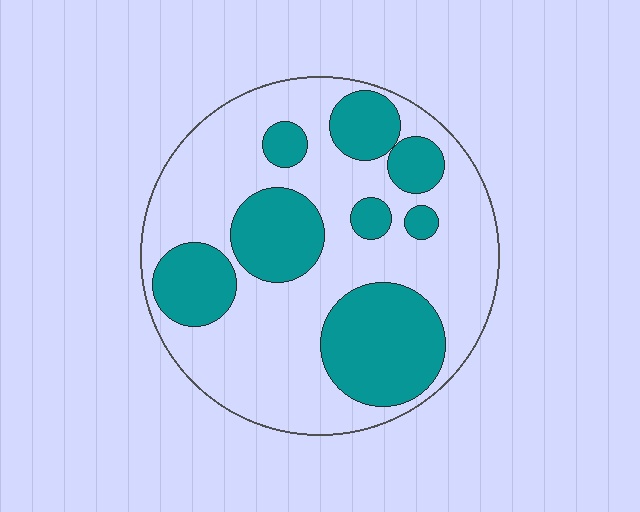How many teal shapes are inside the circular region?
8.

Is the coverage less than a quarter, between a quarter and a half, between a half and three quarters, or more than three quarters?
Between a quarter and a half.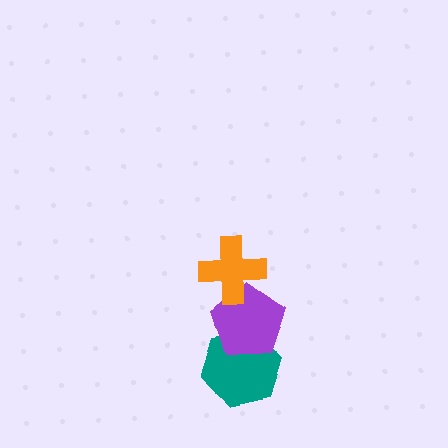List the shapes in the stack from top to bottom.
From top to bottom: the orange cross, the purple pentagon, the teal hexagon.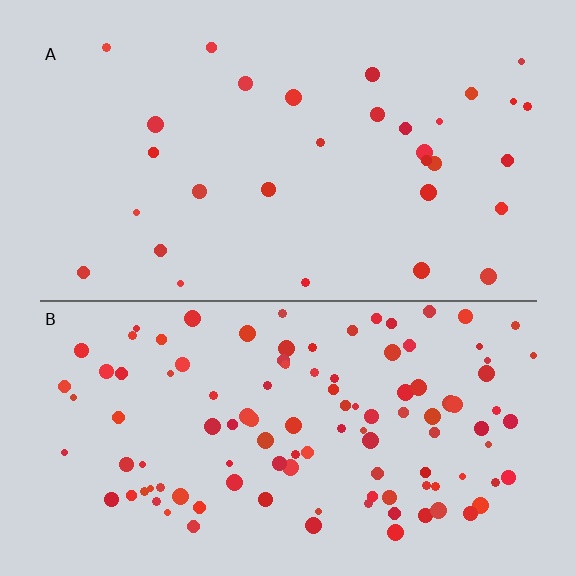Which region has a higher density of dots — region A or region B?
B (the bottom).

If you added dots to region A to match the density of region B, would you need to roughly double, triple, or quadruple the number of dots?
Approximately quadruple.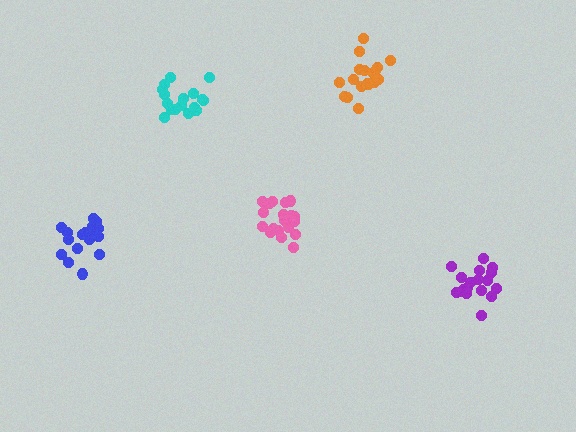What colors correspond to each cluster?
The clusters are colored: blue, purple, cyan, orange, pink.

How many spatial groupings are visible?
There are 5 spatial groupings.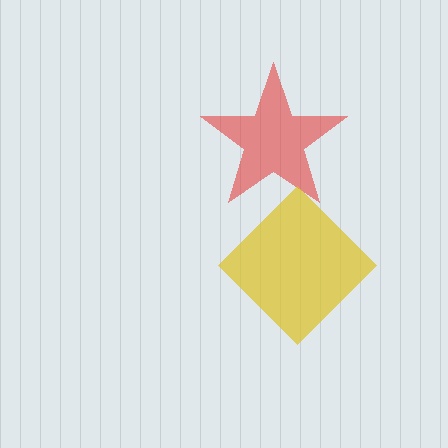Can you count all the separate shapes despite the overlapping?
Yes, there are 2 separate shapes.